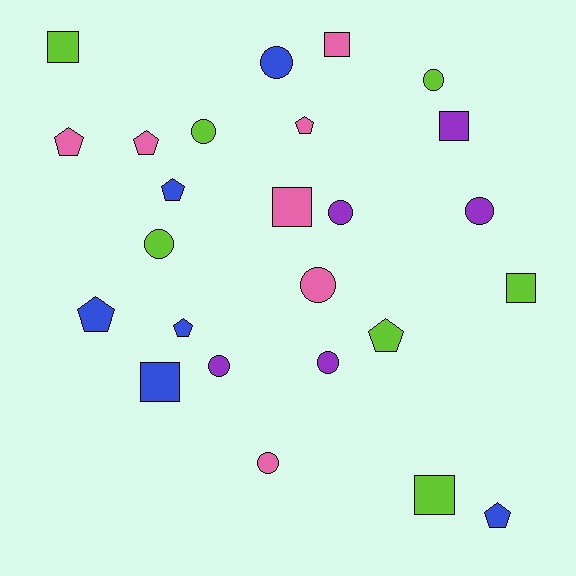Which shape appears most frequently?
Circle, with 10 objects.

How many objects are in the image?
There are 25 objects.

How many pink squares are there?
There are 2 pink squares.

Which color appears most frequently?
Lime, with 7 objects.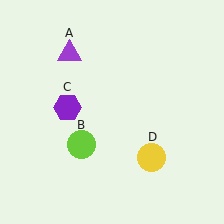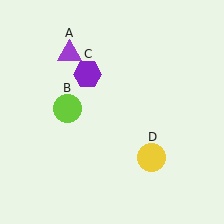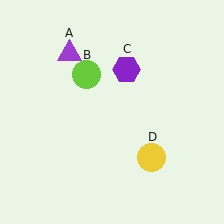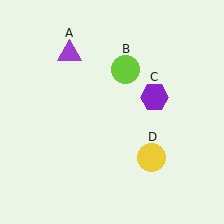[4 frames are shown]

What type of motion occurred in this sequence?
The lime circle (object B), purple hexagon (object C) rotated clockwise around the center of the scene.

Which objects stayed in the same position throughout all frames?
Purple triangle (object A) and yellow circle (object D) remained stationary.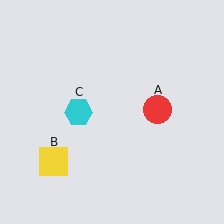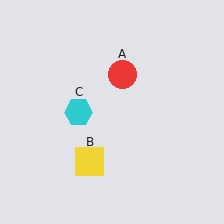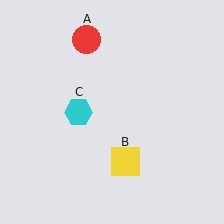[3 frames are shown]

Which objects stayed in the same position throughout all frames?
Cyan hexagon (object C) remained stationary.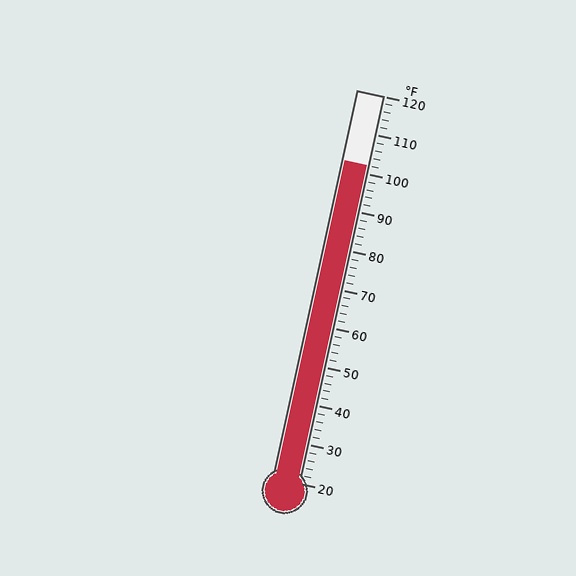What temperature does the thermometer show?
The thermometer shows approximately 102°F.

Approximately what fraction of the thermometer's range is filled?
The thermometer is filled to approximately 80% of its range.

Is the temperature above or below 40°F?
The temperature is above 40°F.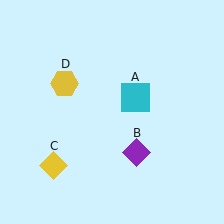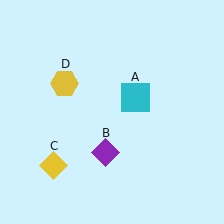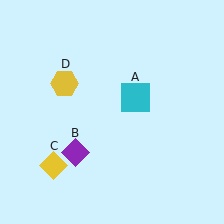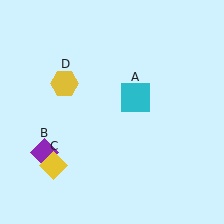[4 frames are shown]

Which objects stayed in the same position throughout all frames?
Cyan square (object A) and yellow diamond (object C) and yellow hexagon (object D) remained stationary.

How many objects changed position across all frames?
1 object changed position: purple diamond (object B).